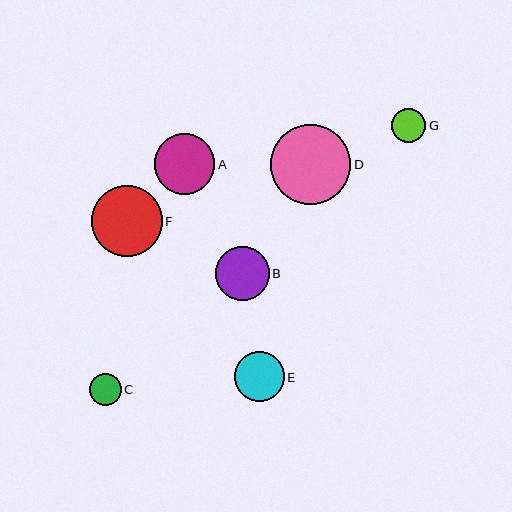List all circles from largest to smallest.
From largest to smallest: D, F, A, B, E, G, C.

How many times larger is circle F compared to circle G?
Circle F is approximately 2.0 times the size of circle G.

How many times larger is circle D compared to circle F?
Circle D is approximately 1.1 times the size of circle F.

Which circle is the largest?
Circle D is the largest with a size of approximately 80 pixels.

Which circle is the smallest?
Circle C is the smallest with a size of approximately 32 pixels.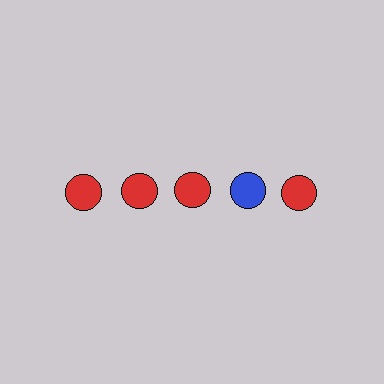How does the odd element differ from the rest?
It has a different color: blue instead of red.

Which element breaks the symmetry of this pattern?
The blue circle in the top row, second from right column breaks the symmetry. All other shapes are red circles.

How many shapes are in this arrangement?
There are 5 shapes arranged in a grid pattern.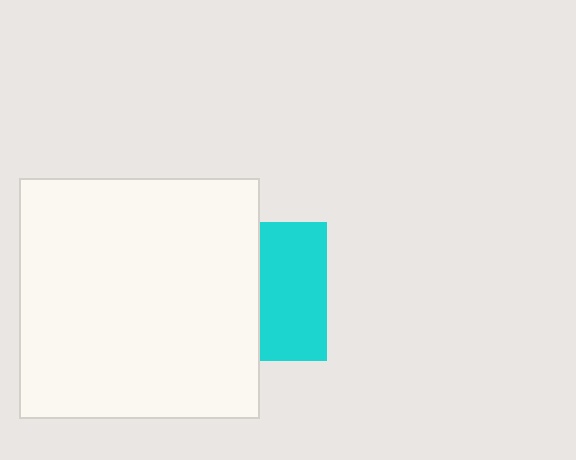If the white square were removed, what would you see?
You would see the complete cyan square.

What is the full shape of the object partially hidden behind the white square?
The partially hidden object is a cyan square.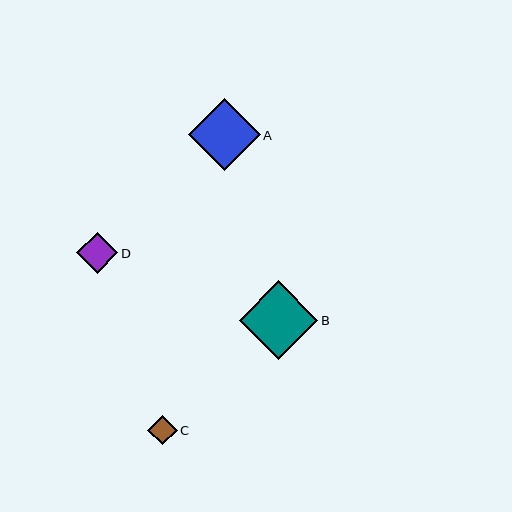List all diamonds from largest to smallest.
From largest to smallest: B, A, D, C.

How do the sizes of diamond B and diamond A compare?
Diamond B and diamond A are approximately the same size.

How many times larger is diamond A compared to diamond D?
Diamond A is approximately 1.7 times the size of diamond D.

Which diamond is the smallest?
Diamond C is the smallest with a size of approximately 30 pixels.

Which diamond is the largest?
Diamond B is the largest with a size of approximately 78 pixels.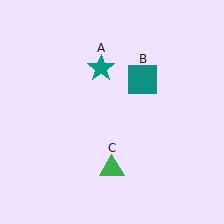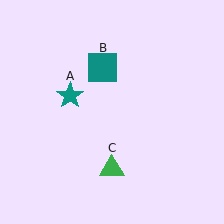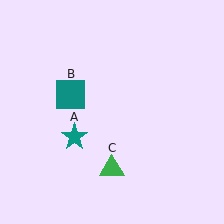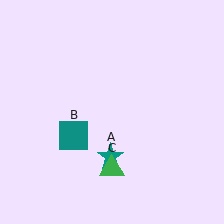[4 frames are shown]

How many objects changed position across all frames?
2 objects changed position: teal star (object A), teal square (object B).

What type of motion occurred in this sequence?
The teal star (object A), teal square (object B) rotated counterclockwise around the center of the scene.